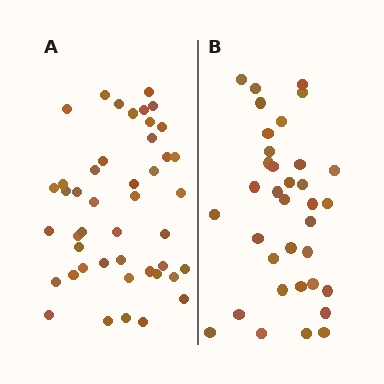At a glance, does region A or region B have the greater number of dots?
Region A (the left region) has more dots.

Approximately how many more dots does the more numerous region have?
Region A has roughly 10 or so more dots than region B.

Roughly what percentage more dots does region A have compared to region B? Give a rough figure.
About 30% more.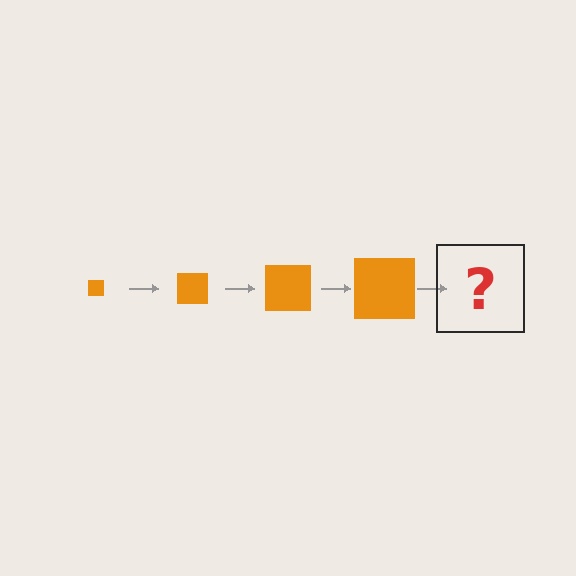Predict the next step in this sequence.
The next step is an orange square, larger than the previous one.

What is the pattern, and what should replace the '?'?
The pattern is that the square gets progressively larger each step. The '?' should be an orange square, larger than the previous one.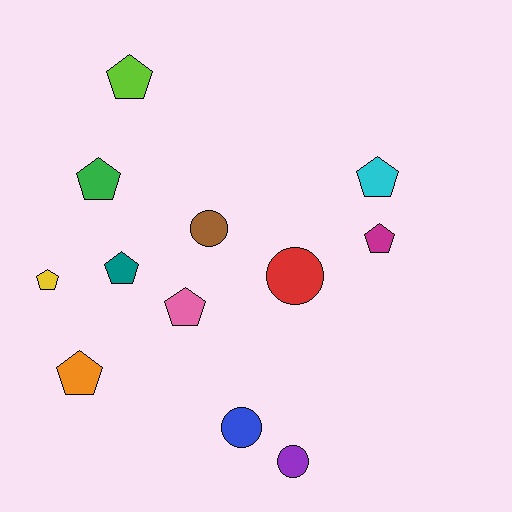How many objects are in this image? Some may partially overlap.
There are 12 objects.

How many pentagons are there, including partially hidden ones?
There are 8 pentagons.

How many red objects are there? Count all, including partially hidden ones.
There is 1 red object.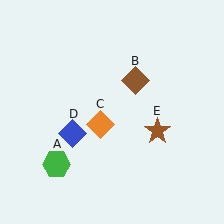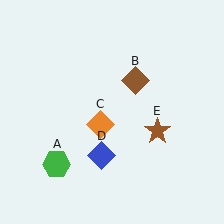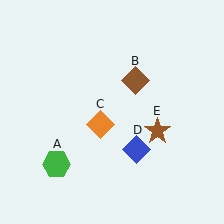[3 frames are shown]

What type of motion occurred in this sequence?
The blue diamond (object D) rotated counterclockwise around the center of the scene.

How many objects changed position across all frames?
1 object changed position: blue diamond (object D).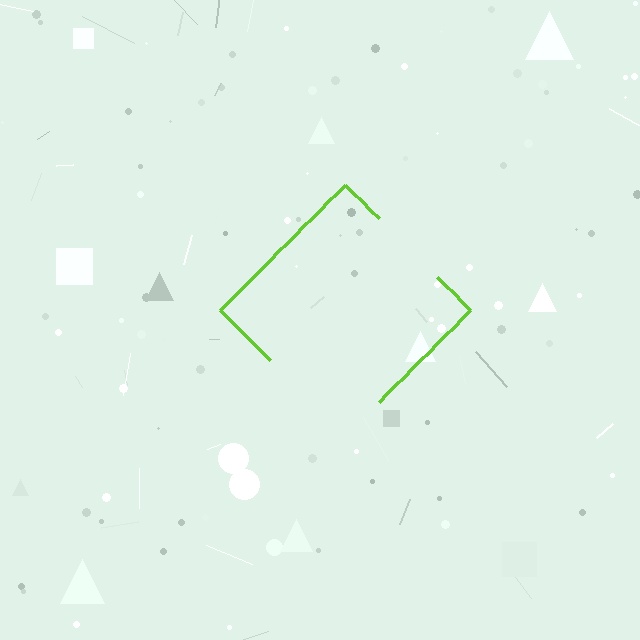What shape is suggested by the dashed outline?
The dashed outline suggests a diamond.